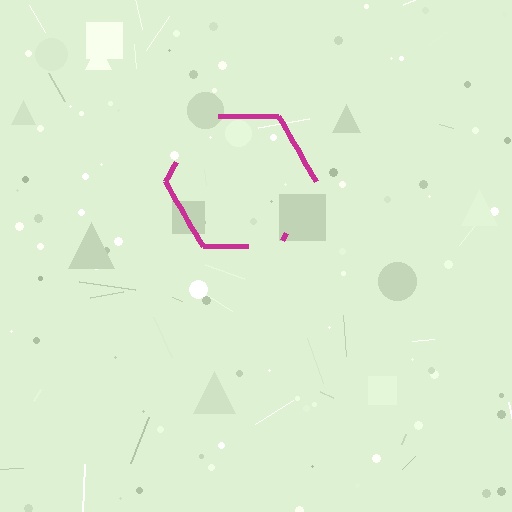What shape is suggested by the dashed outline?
The dashed outline suggests a hexagon.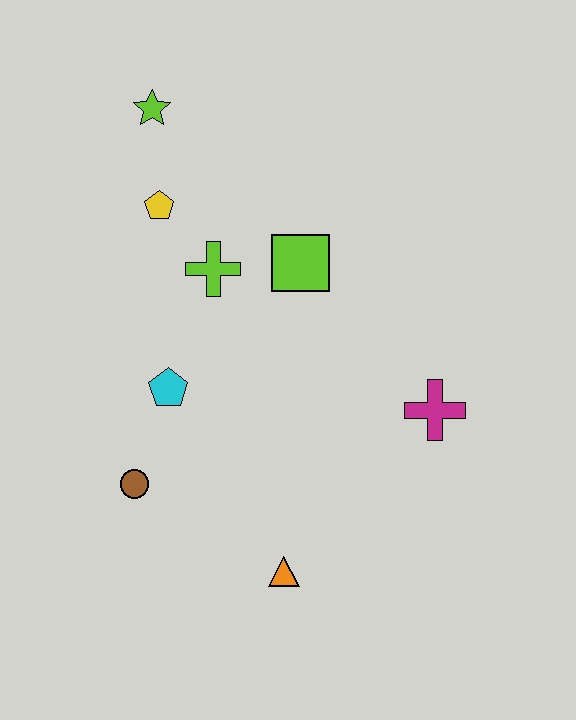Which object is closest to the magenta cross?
The lime square is closest to the magenta cross.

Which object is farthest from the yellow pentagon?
The orange triangle is farthest from the yellow pentagon.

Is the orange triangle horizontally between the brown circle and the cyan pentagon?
No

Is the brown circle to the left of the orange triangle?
Yes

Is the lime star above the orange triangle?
Yes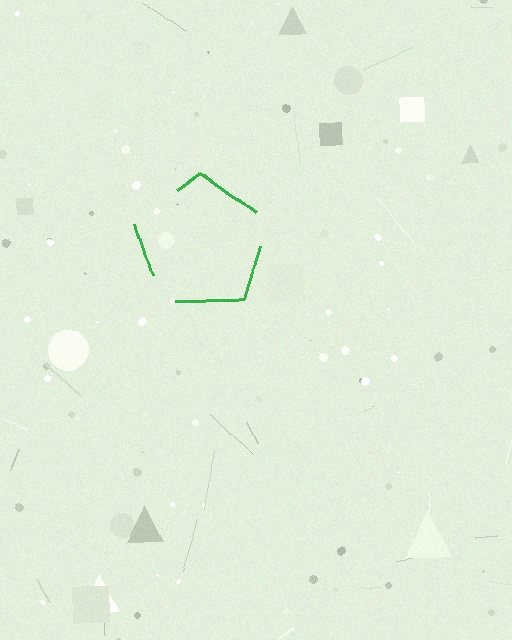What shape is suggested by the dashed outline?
The dashed outline suggests a pentagon.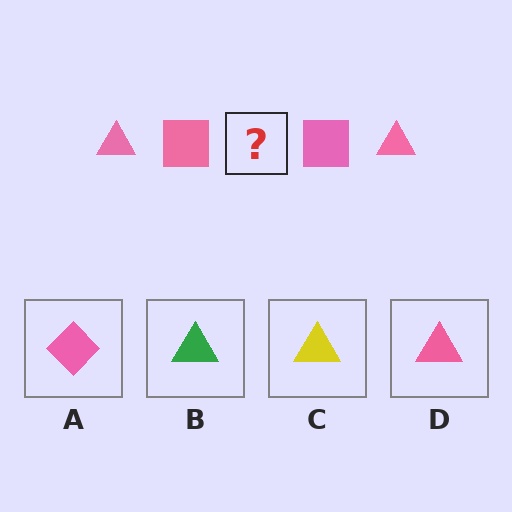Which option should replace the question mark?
Option D.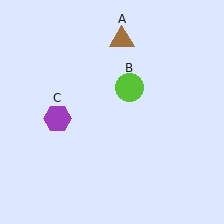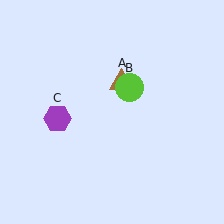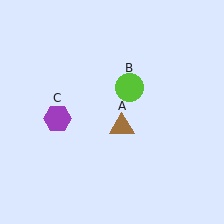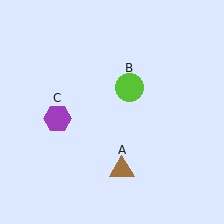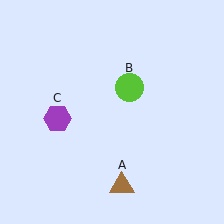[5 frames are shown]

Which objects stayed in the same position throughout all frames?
Lime circle (object B) and purple hexagon (object C) remained stationary.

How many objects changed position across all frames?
1 object changed position: brown triangle (object A).